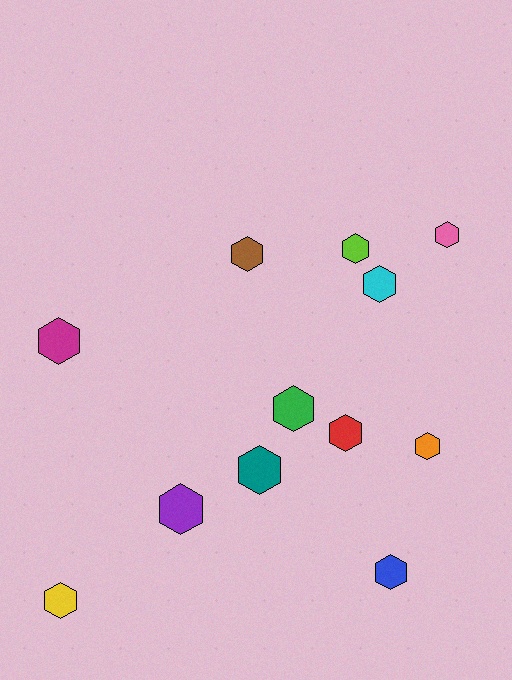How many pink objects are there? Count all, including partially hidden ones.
There is 1 pink object.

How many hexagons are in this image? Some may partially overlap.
There are 12 hexagons.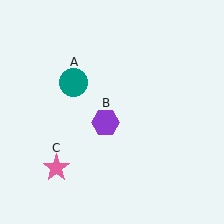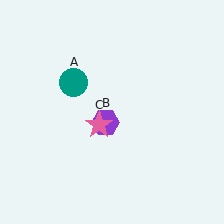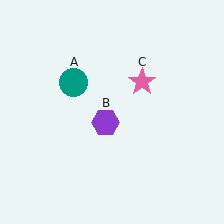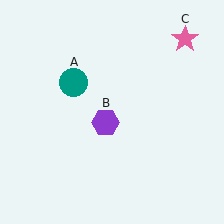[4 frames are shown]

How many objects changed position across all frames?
1 object changed position: pink star (object C).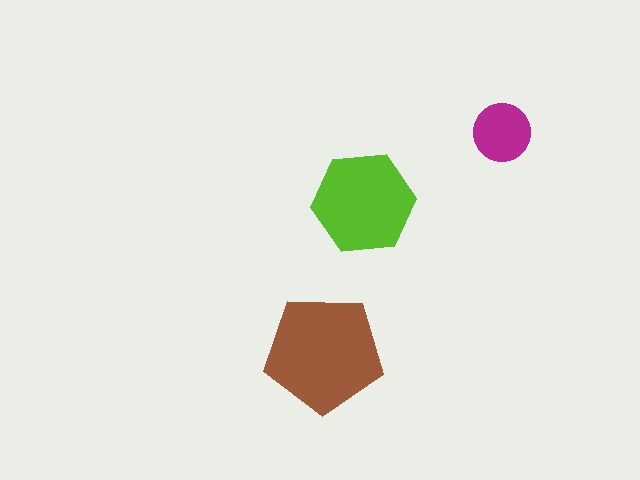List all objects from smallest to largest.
The magenta circle, the lime hexagon, the brown pentagon.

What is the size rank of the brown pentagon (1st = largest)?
1st.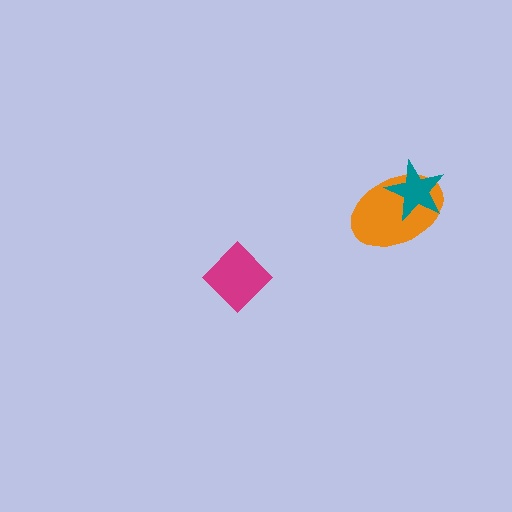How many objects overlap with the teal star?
1 object overlaps with the teal star.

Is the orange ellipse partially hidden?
Yes, it is partially covered by another shape.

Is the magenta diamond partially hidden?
No, no other shape covers it.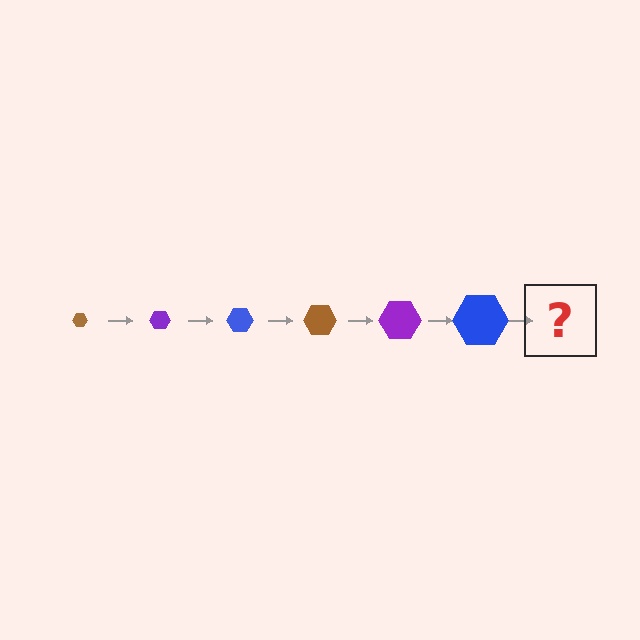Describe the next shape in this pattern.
It should be a brown hexagon, larger than the previous one.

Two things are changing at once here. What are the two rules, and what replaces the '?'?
The two rules are that the hexagon grows larger each step and the color cycles through brown, purple, and blue. The '?' should be a brown hexagon, larger than the previous one.